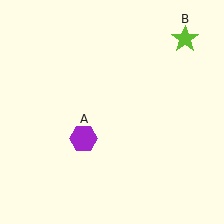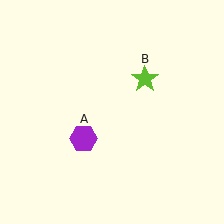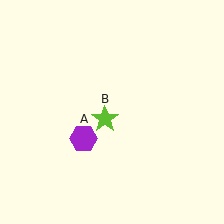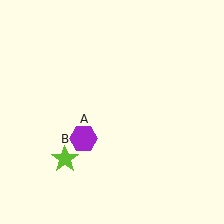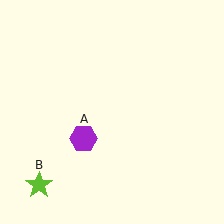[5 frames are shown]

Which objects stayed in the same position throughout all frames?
Purple hexagon (object A) remained stationary.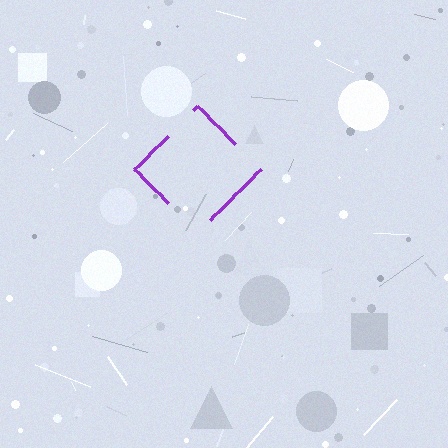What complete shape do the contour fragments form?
The contour fragments form a diamond.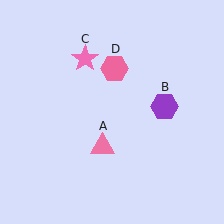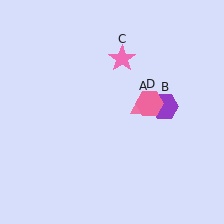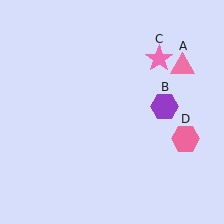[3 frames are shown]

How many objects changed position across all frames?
3 objects changed position: pink triangle (object A), pink star (object C), pink hexagon (object D).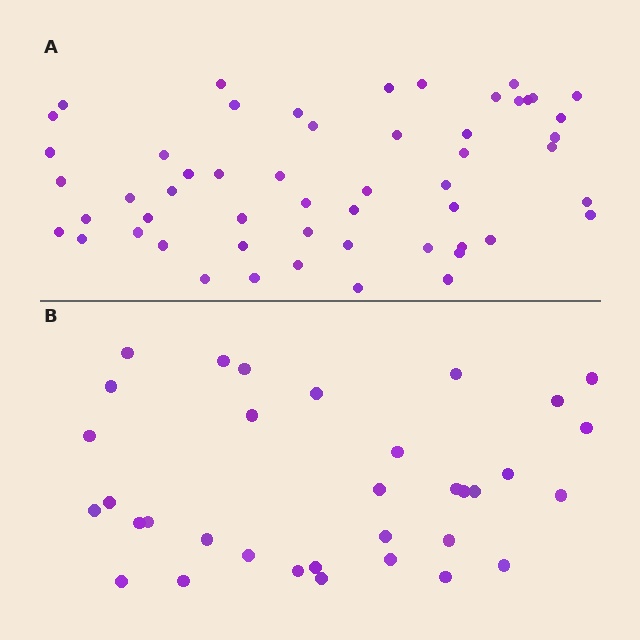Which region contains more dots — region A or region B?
Region A (the top region) has more dots.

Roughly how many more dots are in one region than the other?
Region A has approximately 20 more dots than region B.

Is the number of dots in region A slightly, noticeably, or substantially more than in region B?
Region A has substantially more. The ratio is roughly 1.6 to 1.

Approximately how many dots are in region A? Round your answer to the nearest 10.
About 50 dots. (The exact count is 54, which rounds to 50.)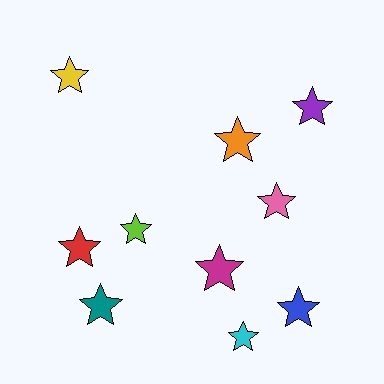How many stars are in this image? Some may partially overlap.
There are 10 stars.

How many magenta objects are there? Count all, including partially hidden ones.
There is 1 magenta object.